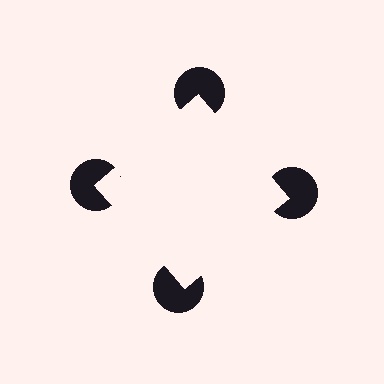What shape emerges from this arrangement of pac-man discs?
An illusory square — its edges are inferred from the aligned wedge cuts in the pac-man discs, not physically drawn.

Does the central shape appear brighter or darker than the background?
It typically appears slightly brighter than the background, even though no actual brightness change is drawn.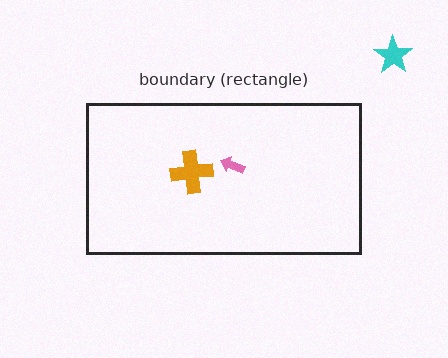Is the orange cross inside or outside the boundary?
Inside.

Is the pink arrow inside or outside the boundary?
Inside.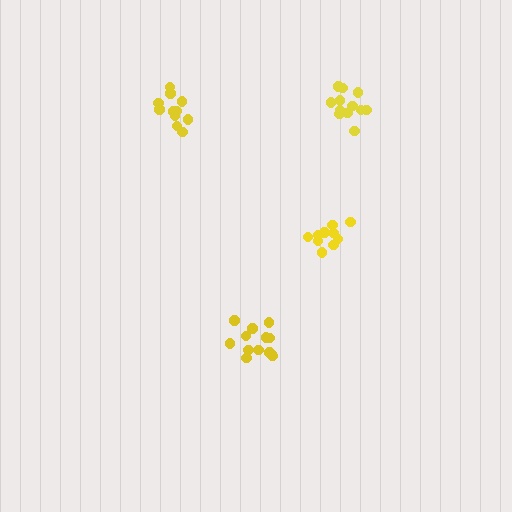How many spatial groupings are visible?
There are 4 spatial groupings.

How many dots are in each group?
Group 1: 12 dots, Group 2: 12 dots, Group 3: 13 dots, Group 4: 10 dots (47 total).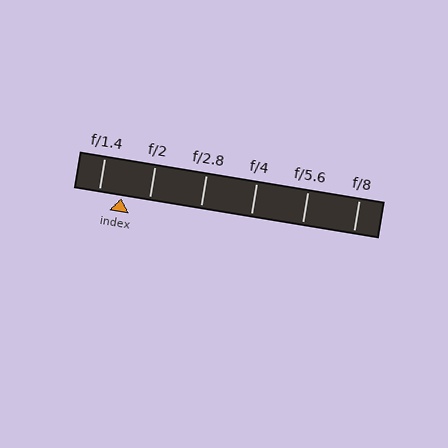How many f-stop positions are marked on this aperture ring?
There are 6 f-stop positions marked.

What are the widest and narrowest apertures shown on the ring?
The widest aperture shown is f/1.4 and the narrowest is f/8.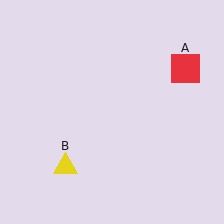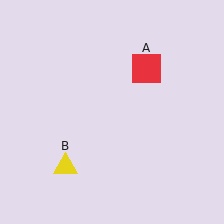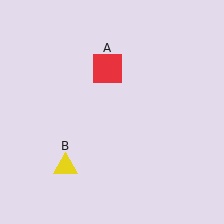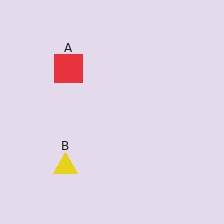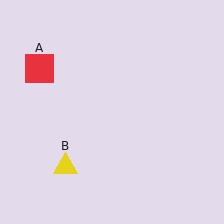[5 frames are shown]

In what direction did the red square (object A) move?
The red square (object A) moved left.